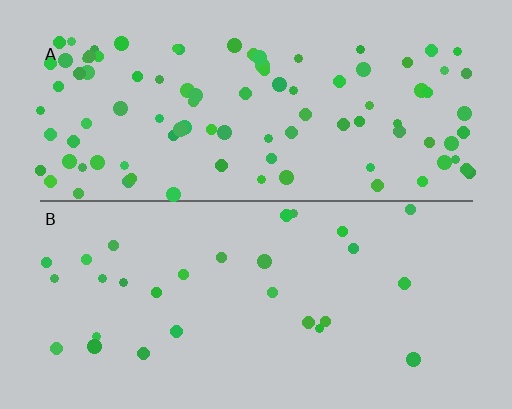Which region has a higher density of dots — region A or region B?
A (the top).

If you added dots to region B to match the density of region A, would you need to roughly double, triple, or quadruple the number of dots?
Approximately triple.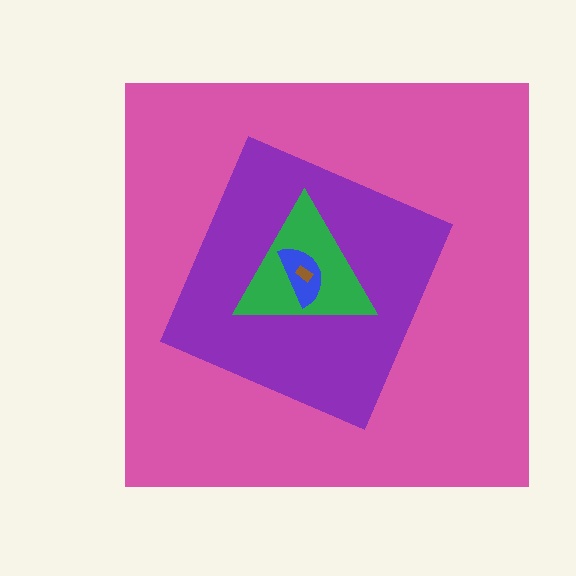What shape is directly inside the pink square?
The purple diamond.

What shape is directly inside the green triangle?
The blue semicircle.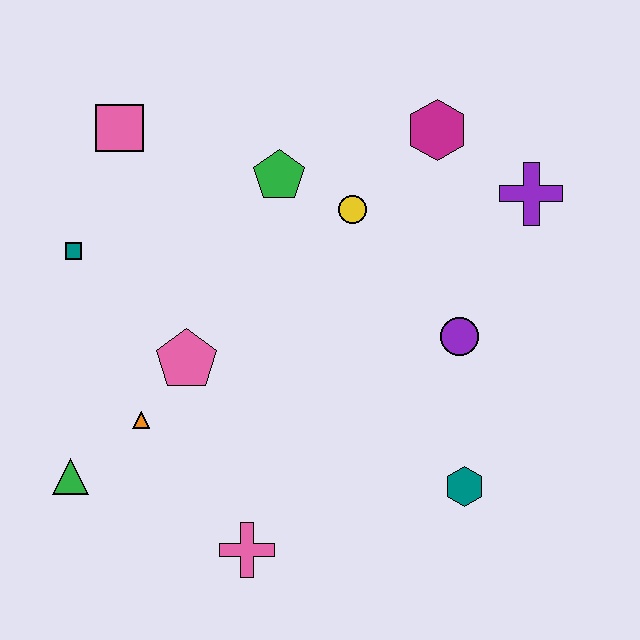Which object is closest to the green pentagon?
The yellow circle is closest to the green pentagon.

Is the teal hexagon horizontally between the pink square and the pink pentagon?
No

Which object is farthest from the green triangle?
The purple cross is farthest from the green triangle.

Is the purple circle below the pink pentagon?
No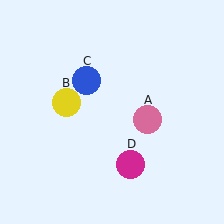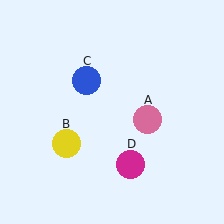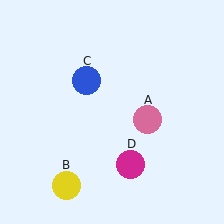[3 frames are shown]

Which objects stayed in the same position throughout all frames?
Pink circle (object A) and blue circle (object C) and magenta circle (object D) remained stationary.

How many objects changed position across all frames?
1 object changed position: yellow circle (object B).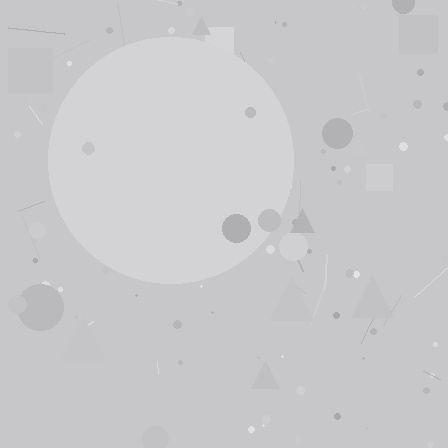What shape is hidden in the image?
A circle is hidden in the image.